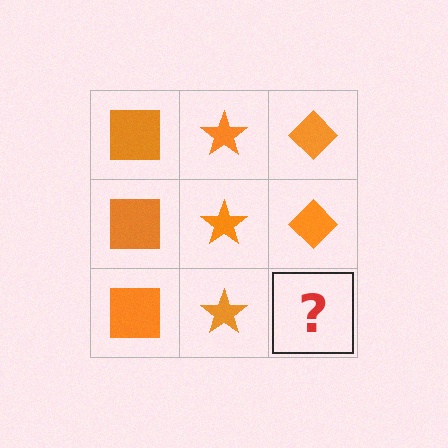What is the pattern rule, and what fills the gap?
The rule is that each column has a consistent shape. The gap should be filled with an orange diamond.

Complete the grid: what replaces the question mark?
The question mark should be replaced with an orange diamond.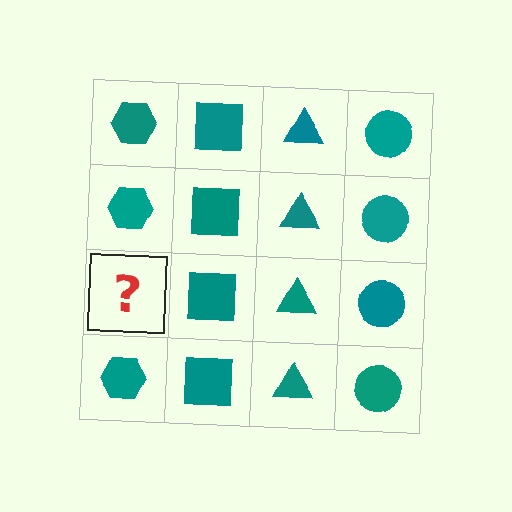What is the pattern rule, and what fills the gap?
The rule is that each column has a consistent shape. The gap should be filled with a teal hexagon.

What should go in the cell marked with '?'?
The missing cell should contain a teal hexagon.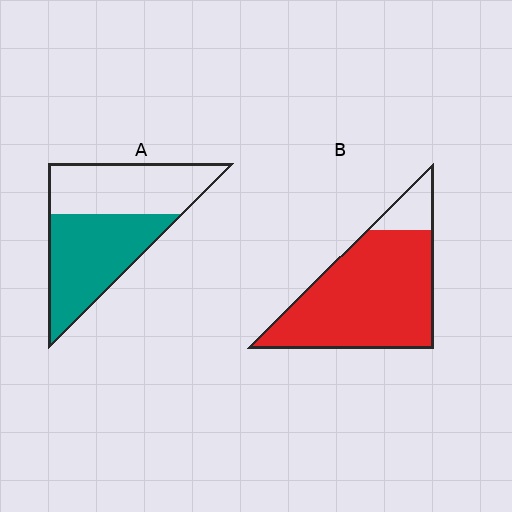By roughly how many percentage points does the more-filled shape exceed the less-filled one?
By roughly 35 percentage points (B over A).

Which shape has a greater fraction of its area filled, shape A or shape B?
Shape B.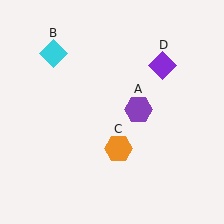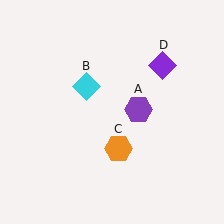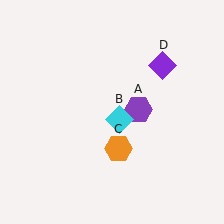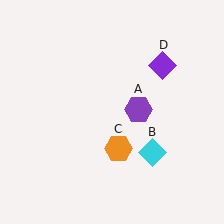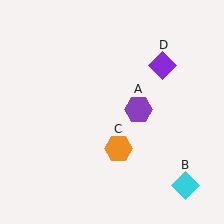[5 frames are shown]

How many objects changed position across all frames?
1 object changed position: cyan diamond (object B).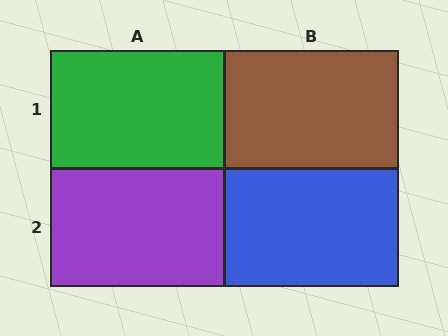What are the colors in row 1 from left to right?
Green, brown.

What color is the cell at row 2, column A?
Purple.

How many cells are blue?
1 cell is blue.